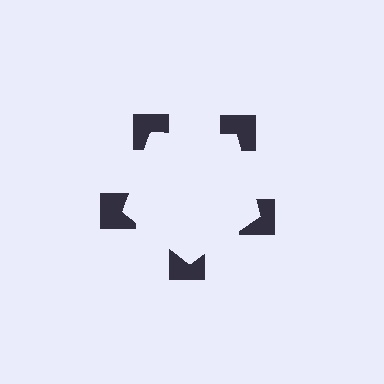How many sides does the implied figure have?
5 sides.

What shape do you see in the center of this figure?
An illusory pentagon — its edges are inferred from the aligned wedge cuts in the notched squares, not physically drawn.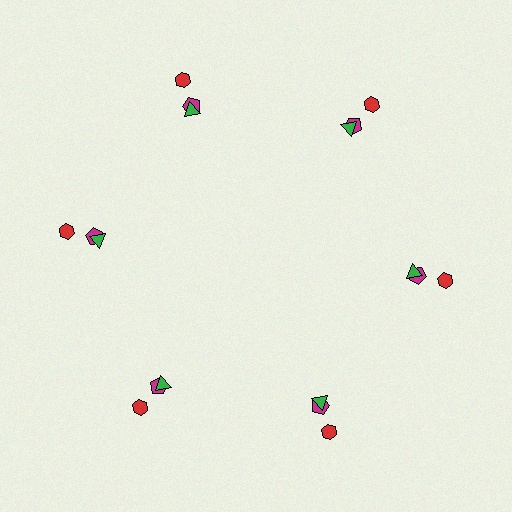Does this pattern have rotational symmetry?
Yes, this pattern has 6-fold rotational symmetry. It looks the same after rotating 60 degrees around the center.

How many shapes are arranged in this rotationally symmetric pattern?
There are 18 shapes, arranged in 6 groups of 3.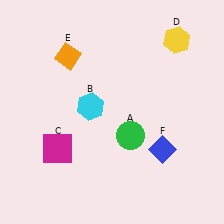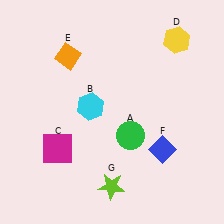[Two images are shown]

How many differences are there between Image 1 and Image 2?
There is 1 difference between the two images.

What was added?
A lime star (G) was added in Image 2.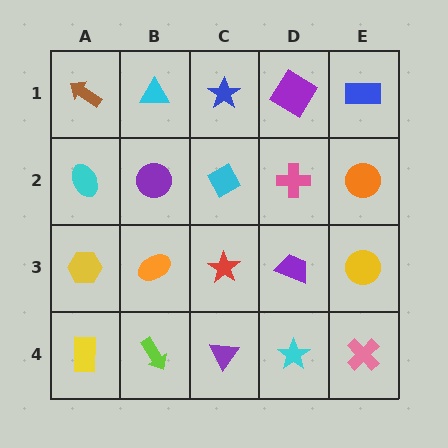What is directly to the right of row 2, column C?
A pink cross.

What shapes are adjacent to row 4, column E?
A yellow circle (row 3, column E), a cyan star (row 4, column D).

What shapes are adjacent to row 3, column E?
An orange circle (row 2, column E), a pink cross (row 4, column E), a purple trapezoid (row 3, column D).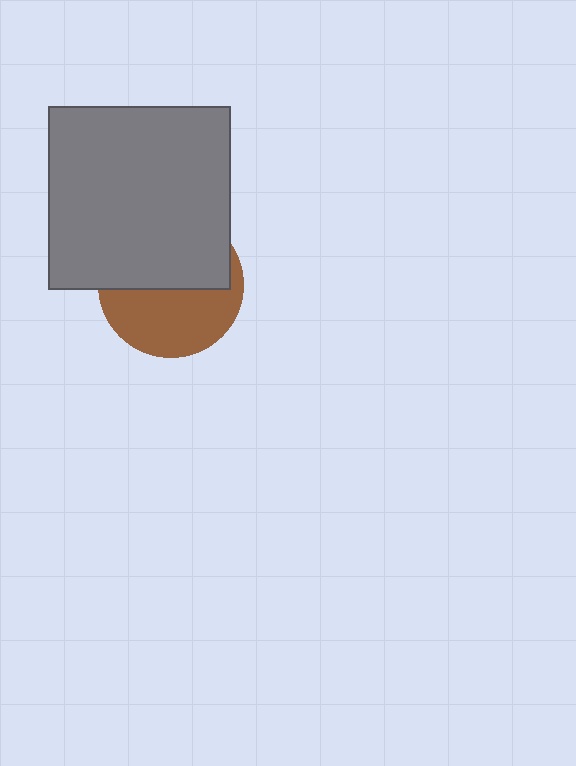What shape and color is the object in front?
The object in front is a gray square.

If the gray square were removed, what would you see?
You would see the complete brown circle.